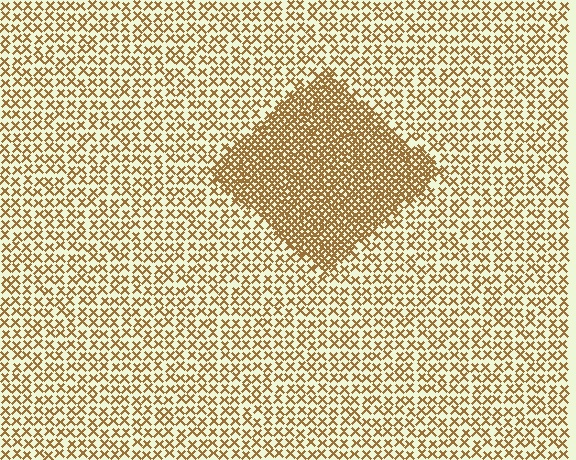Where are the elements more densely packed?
The elements are more densely packed inside the diamond boundary.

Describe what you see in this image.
The image contains small brown elements arranged at two different densities. A diamond-shaped region is visible where the elements are more densely packed than the surrounding area.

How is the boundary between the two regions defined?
The boundary is defined by a change in element density (approximately 2.7x ratio). All elements are the same color, size, and shape.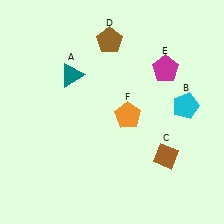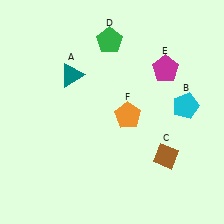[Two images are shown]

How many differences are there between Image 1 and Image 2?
There is 1 difference between the two images.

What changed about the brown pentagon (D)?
In Image 1, D is brown. In Image 2, it changed to green.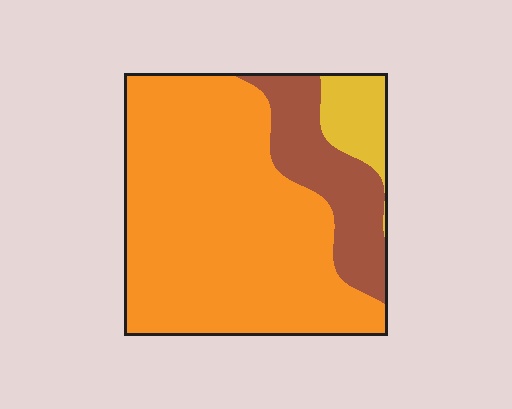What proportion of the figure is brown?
Brown takes up between a sixth and a third of the figure.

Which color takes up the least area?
Yellow, at roughly 10%.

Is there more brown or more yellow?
Brown.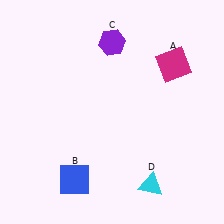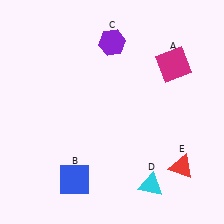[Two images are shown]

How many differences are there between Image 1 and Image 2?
There is 1 difference between the two images.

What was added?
A red triangle (E) was added in Image 2.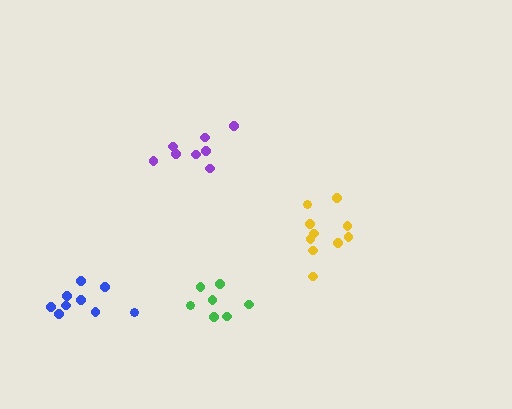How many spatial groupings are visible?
There are 4 spatial groupings.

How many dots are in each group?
Group 1: 8 dots, Group 2: 10 dots, Group 3: 7 dots, Group 4: 9 dots (34 total).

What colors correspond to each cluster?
The clusters are colored: purple, yellow, green, blue.